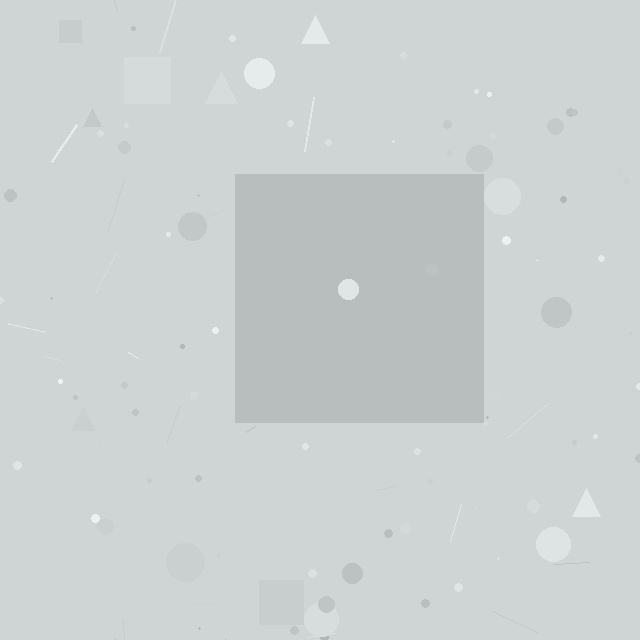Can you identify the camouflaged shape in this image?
The camouflaged shape is a square.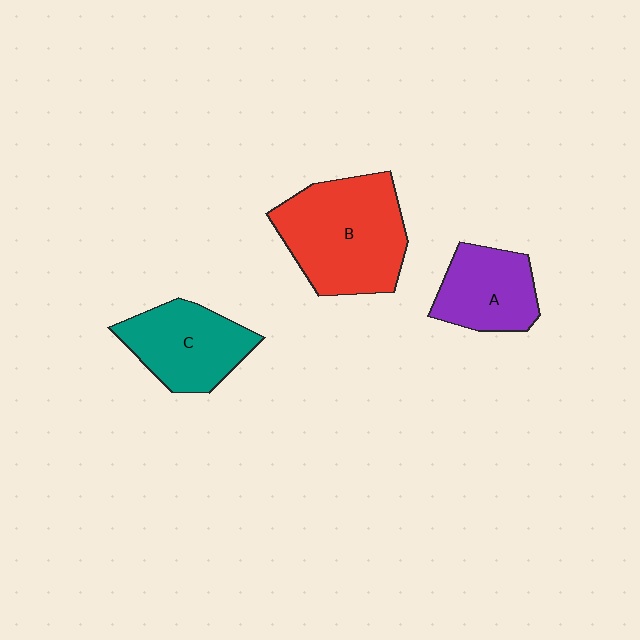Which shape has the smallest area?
Shape A (purple).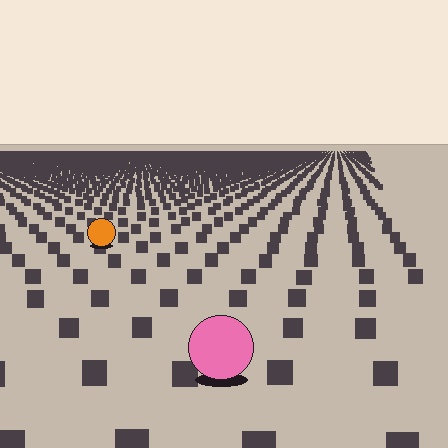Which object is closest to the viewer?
The pink circle is closest. The texture marks near it are larger and more spread out.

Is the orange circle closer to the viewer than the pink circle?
No. The pink circle is closer — you can tell from the texture gradient: the ground texture is coarser near it.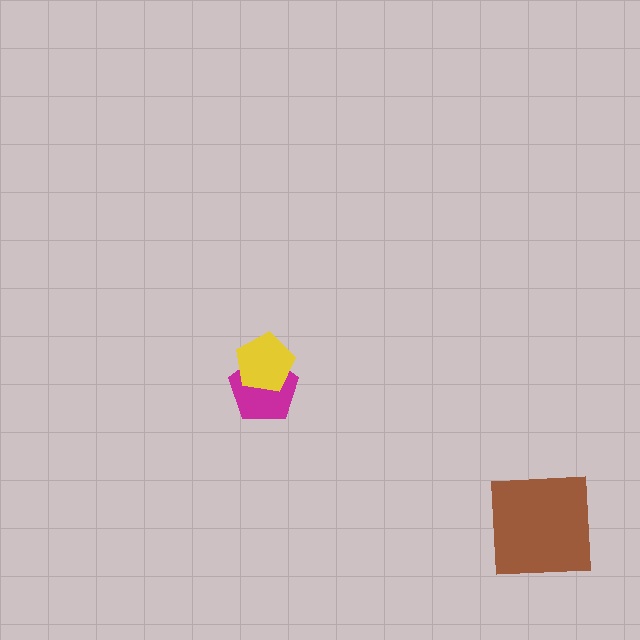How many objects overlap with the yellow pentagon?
1 object overlaps with the yellow pentagon.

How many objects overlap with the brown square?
0 objects overlap with the brown square.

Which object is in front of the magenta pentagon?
The yellow pentagon is in front of the magenta pentagon.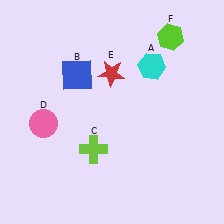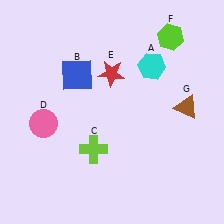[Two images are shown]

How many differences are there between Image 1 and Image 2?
There is 1 difference between the two images.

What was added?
A brown triangle (G) was added in Image 2.